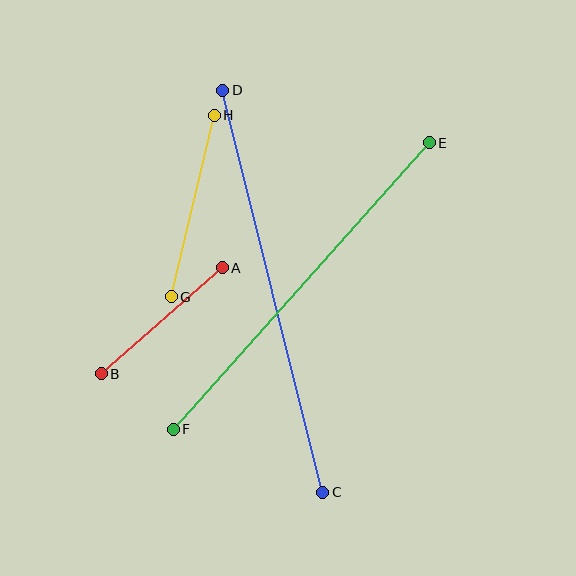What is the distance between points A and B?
The distance is approximately 161 pixels.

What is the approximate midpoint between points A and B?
The midpoint is at approximately (162, 321) pixels.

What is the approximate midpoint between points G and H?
The midpoint is at approximately (193, 206) pixels.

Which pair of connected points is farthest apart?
Points C and D are farthest apart.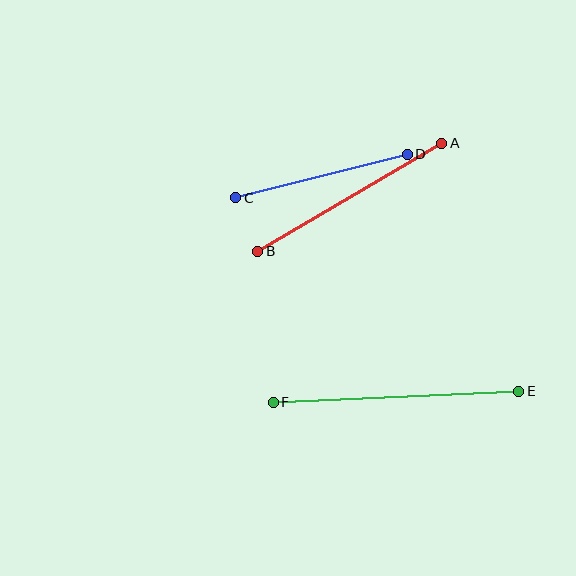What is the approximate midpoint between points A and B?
The midpoint is at approximately (350, 197) pixels.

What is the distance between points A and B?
The distance is approximately 213 pixels.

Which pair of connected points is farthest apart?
Points E and F are farthest apart.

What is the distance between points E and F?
The distance is approximately 246 pixels.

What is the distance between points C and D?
The distance is approximately 177 pixels.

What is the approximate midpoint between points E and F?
The midpoint is at approximately (396, 397) pixels.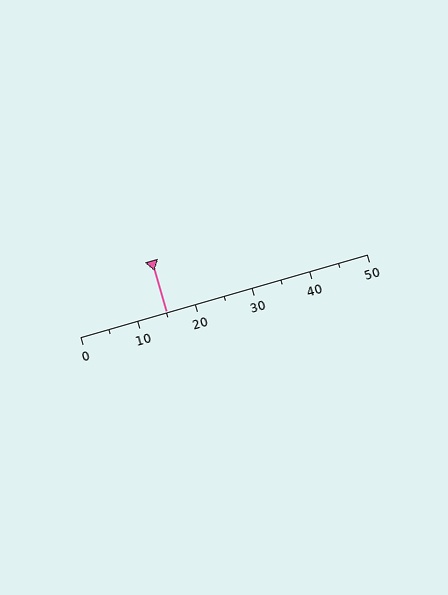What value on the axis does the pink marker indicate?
The marker indicates approximately 15.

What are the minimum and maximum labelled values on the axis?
The axis runs from 0 to 50.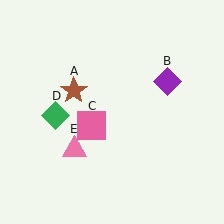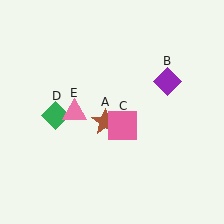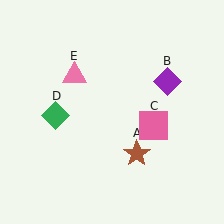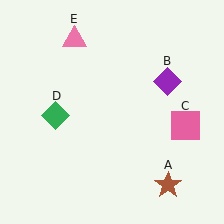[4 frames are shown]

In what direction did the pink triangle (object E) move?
The pink triangle (object E) moved up.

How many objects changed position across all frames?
3 objects changed position: brown star (object A), pink square (object C), pink triangle (object E).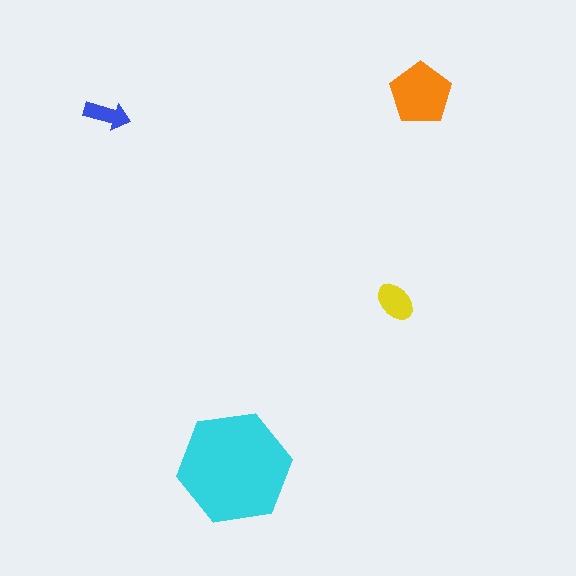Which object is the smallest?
The blue arrow.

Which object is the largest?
The cyan hexagon.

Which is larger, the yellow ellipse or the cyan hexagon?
The cyan hexagon.